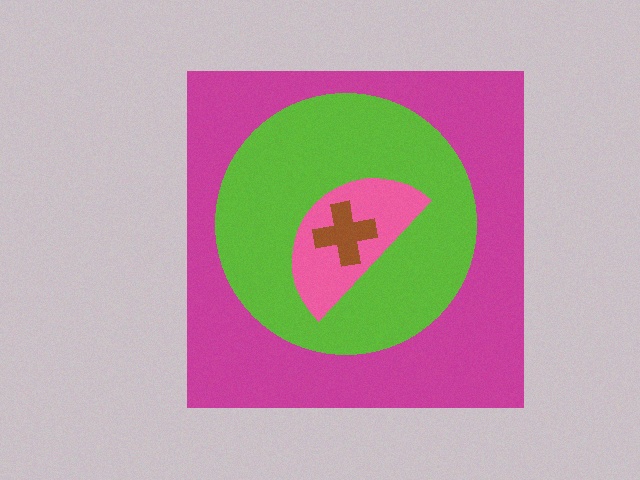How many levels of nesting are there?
4.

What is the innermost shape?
The brown cross.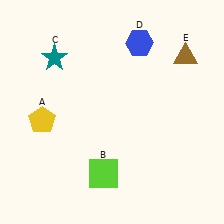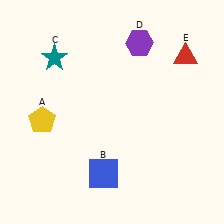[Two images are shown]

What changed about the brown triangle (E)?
In Image 1, E is brown. In Image 2, it changed to red.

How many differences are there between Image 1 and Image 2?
There are 3 differences between the two images.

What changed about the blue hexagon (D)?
In Image 1, D is blue. In Image 2, it changed to purple.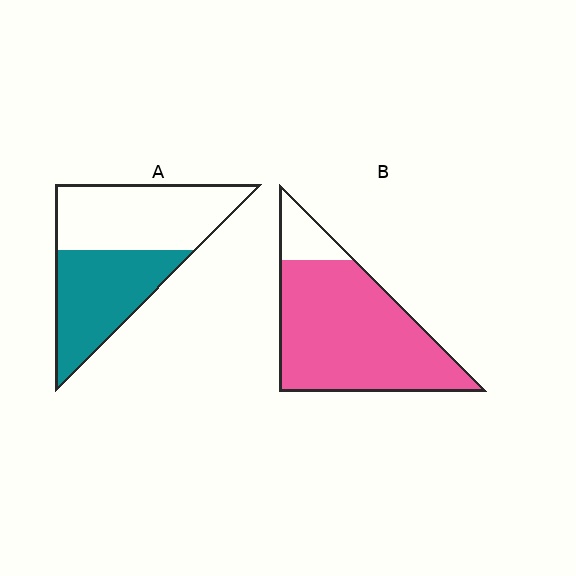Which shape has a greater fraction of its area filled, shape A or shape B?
Shape B.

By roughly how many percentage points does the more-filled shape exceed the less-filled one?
By roughly 40 percentage points (B over A).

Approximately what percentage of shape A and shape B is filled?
A is approximately 45% and B is approximately 85%.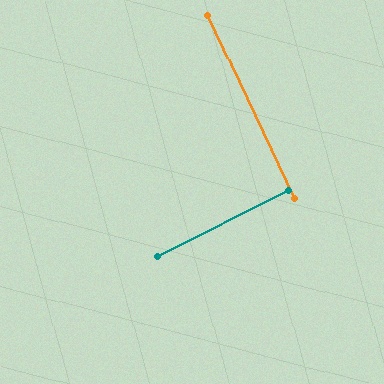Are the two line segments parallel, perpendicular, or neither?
Perpendicular — they meet at approximately 89°.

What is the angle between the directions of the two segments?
Approximately 89 degrees.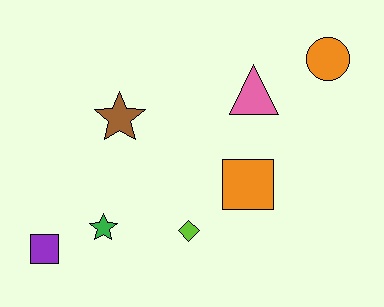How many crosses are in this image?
There are no crosses.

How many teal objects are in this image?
There are no teal objects.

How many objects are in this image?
There are 7 objects.